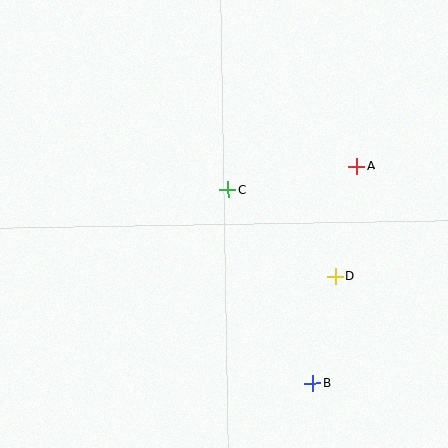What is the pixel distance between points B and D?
The distance between B and D is 109 pixels.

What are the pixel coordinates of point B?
Point B is at (312, 383).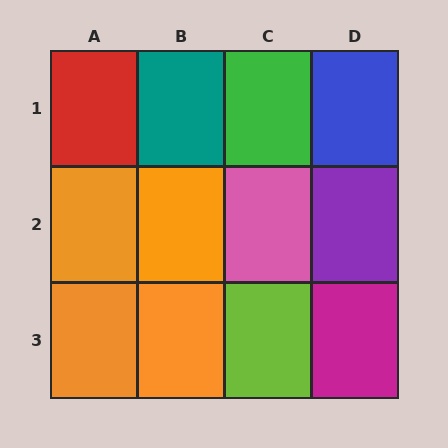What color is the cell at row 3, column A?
Orange.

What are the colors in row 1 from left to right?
Red, teal, green, blue.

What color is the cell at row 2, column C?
Pink.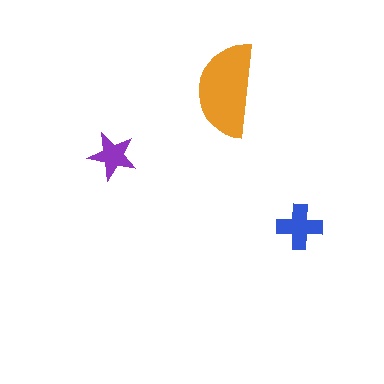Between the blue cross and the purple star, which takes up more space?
The blue cross.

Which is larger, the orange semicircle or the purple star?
The orange semicircle.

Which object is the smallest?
The purple star.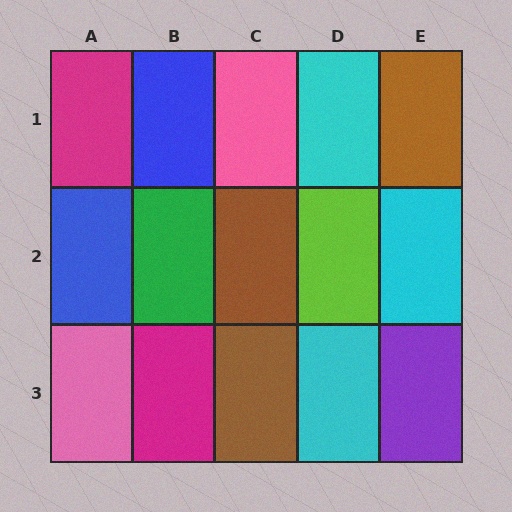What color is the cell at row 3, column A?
Pink.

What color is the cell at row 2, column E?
Cyan.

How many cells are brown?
3 cells are brown.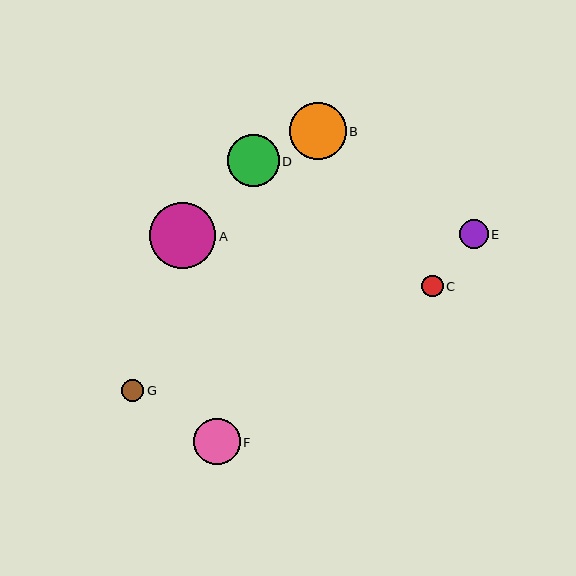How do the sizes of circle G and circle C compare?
Circle G and circle C are approximately the same size.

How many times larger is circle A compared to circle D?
Circle A is approximately 1.3 times the size of circle D.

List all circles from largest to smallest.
From largest to smallest: A, B, D, F, E, G, C.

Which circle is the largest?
Circle A is the largest with a size of approximately 66 pixels.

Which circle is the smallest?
Circle C is the smallest with a size of approximately 21 pixels.